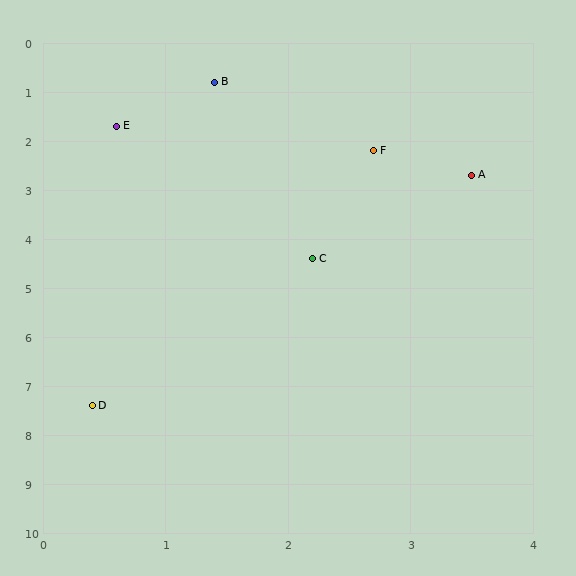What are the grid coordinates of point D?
Point D is at approximately (0.4, 7.4).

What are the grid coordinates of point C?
Point C is at approximately (2.2, 4.4).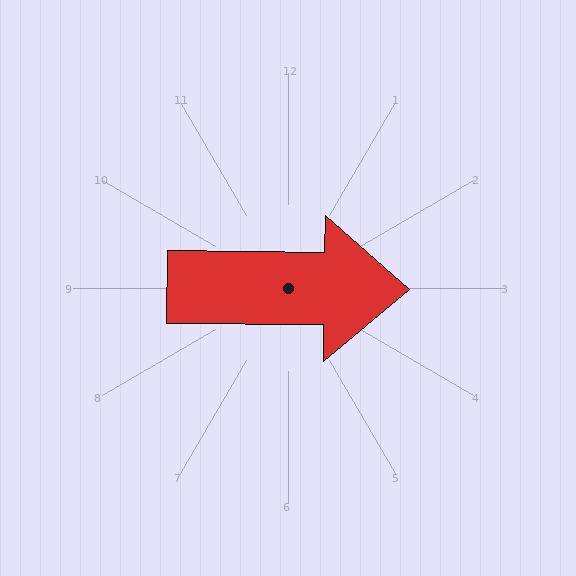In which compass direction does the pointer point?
East.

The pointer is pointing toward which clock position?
Roughly 3 o'clock.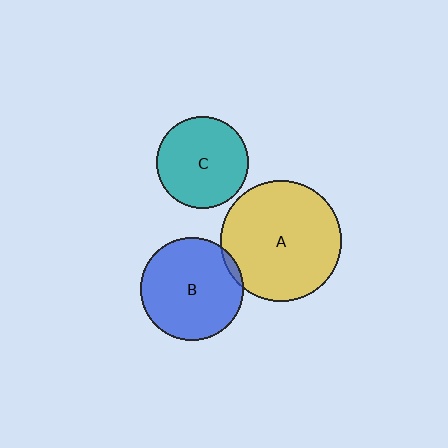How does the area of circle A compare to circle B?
Approximately 1.4 times.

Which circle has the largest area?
Circle A (yellow).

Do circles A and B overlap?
Yes.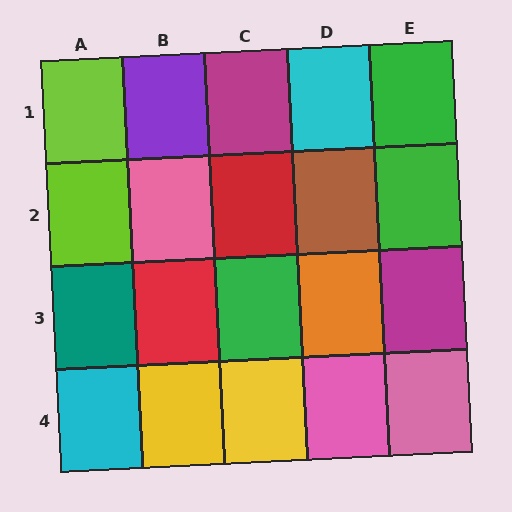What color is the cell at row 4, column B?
Yellow.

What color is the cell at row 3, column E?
Magenta.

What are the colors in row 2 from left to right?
Lime, pink, red, brown, green.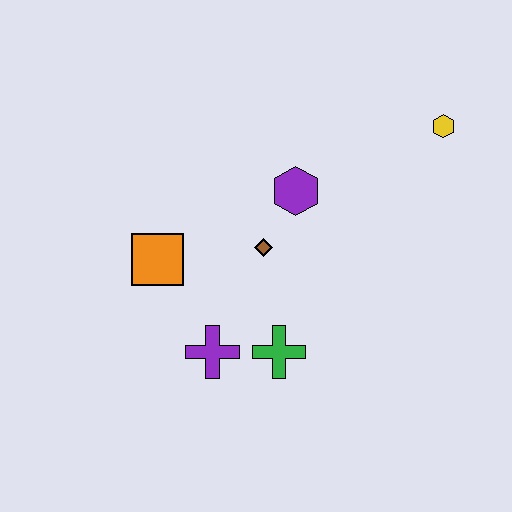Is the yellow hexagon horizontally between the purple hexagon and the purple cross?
No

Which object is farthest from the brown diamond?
The yellow hexagon is farthest from the brown diamond.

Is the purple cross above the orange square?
No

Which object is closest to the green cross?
The purple cross is closest to the green cross.